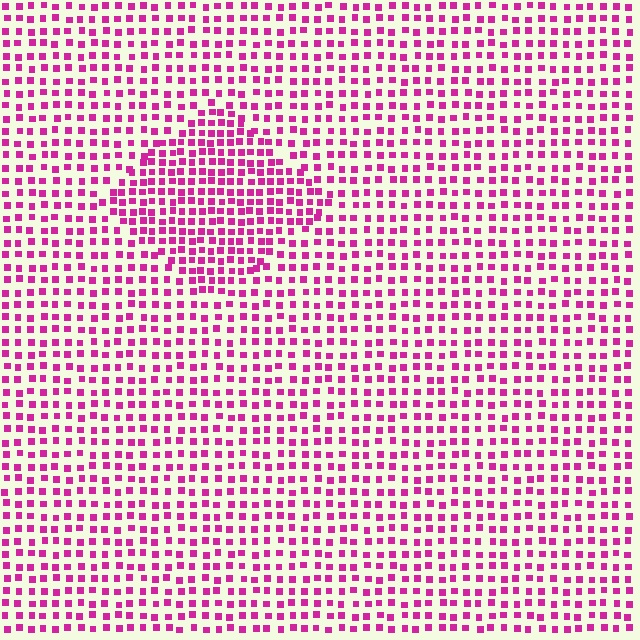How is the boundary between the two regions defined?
The boundary is defined by a change in element density (approximately 1.6x ratio). All elements are the same color, size, and shape.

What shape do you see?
I see a diamond.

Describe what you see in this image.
The image contains small magenta elements arranged at two different densities. A diamond-shaped region is visible where the elements are more densely packed than the surrounding area.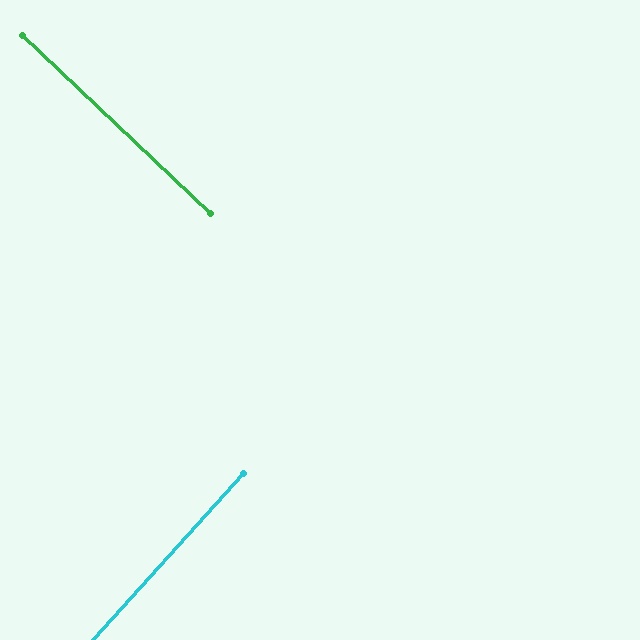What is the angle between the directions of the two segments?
Approximately 89 degrees.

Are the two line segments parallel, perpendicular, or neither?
Perpendicular — they meet at approximately 89°.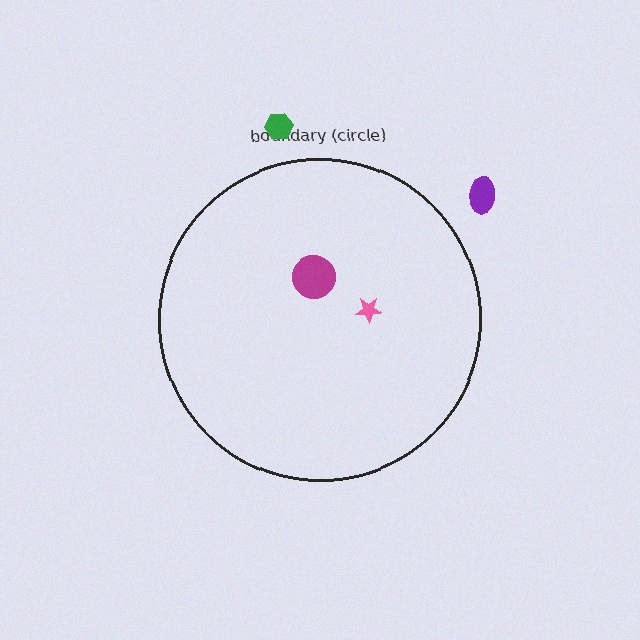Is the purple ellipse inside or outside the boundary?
Outside.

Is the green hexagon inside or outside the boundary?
Outside.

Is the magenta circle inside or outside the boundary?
Inside.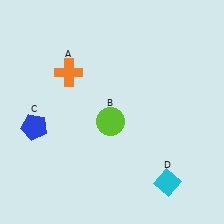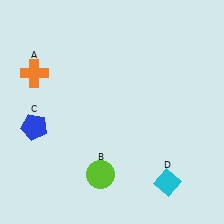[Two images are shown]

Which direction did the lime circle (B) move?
The lime circle (B) moved down.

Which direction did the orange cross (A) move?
The orange cross (A) moved left.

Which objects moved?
The objects that moved are: the orange cross (A), the lime circle (B).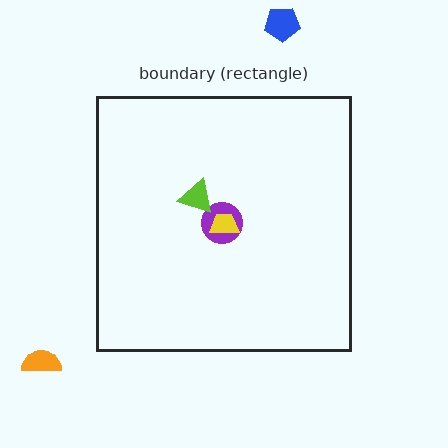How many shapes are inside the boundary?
3 inside, 2 outside.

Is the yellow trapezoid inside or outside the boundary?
Inside.